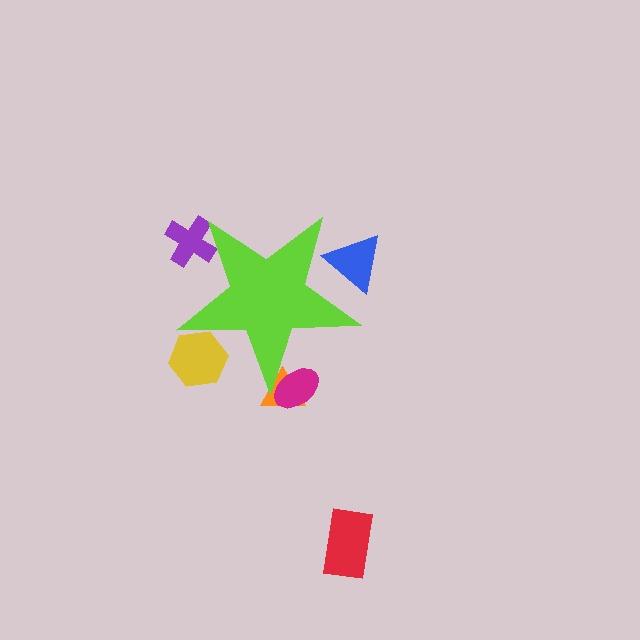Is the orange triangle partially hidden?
Yes, the orange triangle is partially hidden behind the lime star.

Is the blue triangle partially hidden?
Yes, the blue triangle is partially hidden behind the lime star.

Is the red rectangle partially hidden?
No, the red rectangle is fully visible.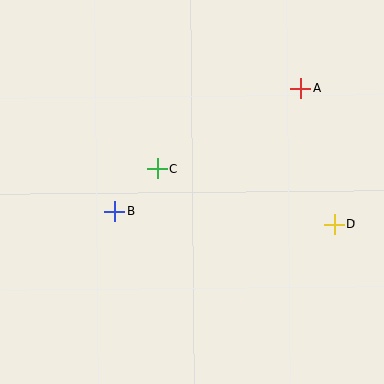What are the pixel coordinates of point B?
Point B is at (115, 211).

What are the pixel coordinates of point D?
Point D is at (334, 224).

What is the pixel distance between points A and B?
The distance between A and B is 223 pixels.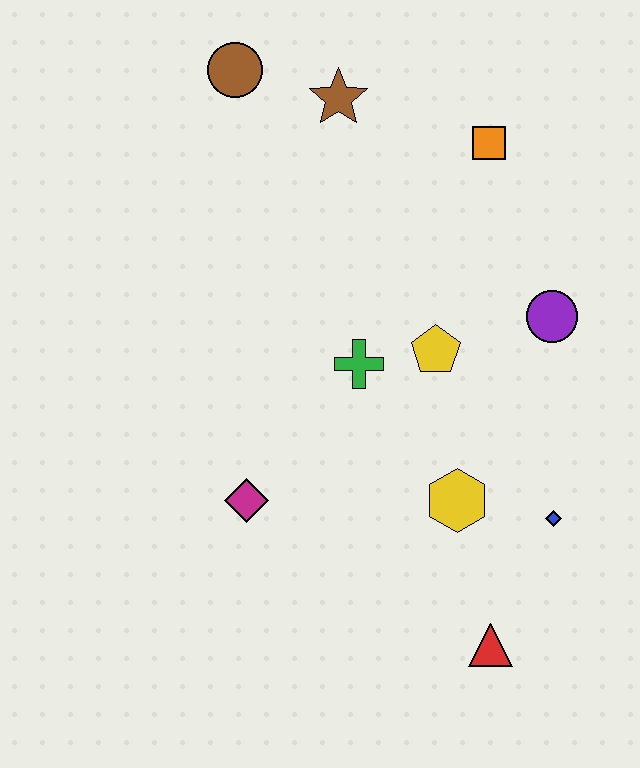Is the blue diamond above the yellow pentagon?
No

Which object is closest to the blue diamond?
The yellow hexagon is closest to the blue diamond.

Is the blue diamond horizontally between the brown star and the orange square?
No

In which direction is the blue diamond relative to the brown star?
The blue diamond is below the brown star.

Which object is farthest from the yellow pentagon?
The brown circle is farthest from the yellow pentagon.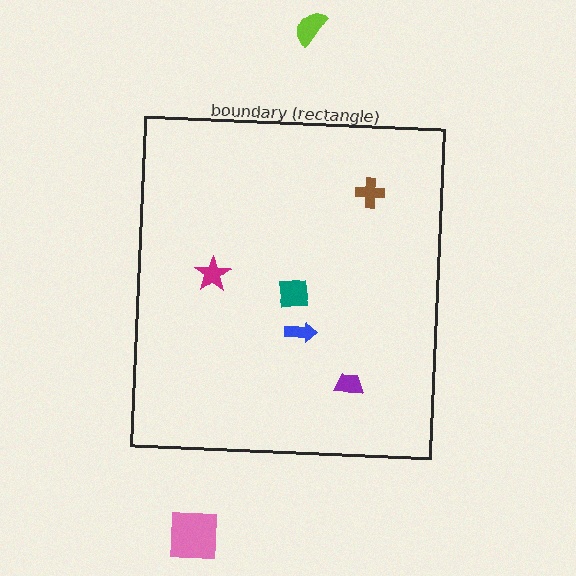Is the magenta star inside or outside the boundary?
Inside.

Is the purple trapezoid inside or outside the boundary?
Inside.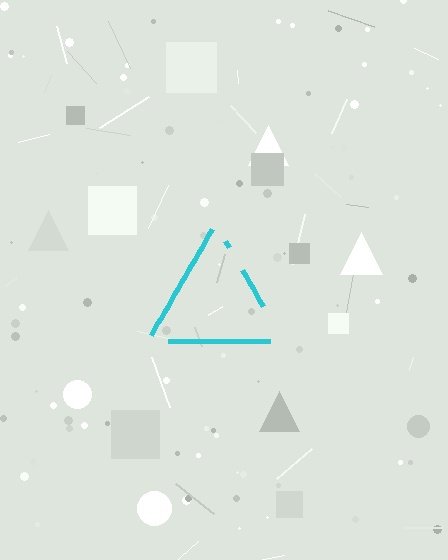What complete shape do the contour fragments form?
The contour fragments form a triangle.